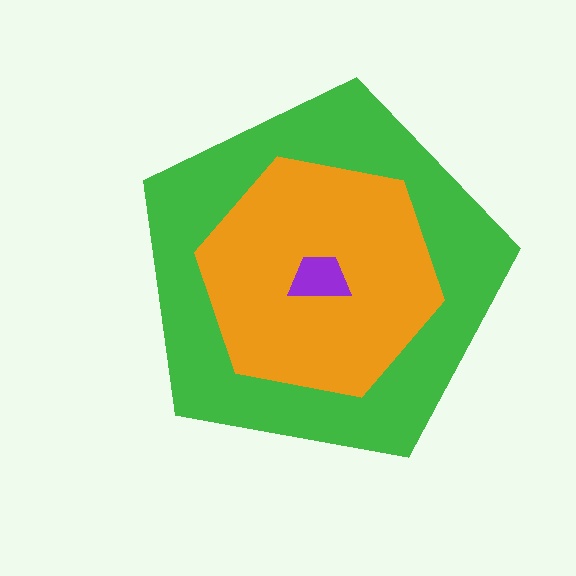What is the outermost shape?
The green pentagon.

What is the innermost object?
The purple trapezoid.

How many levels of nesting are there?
3.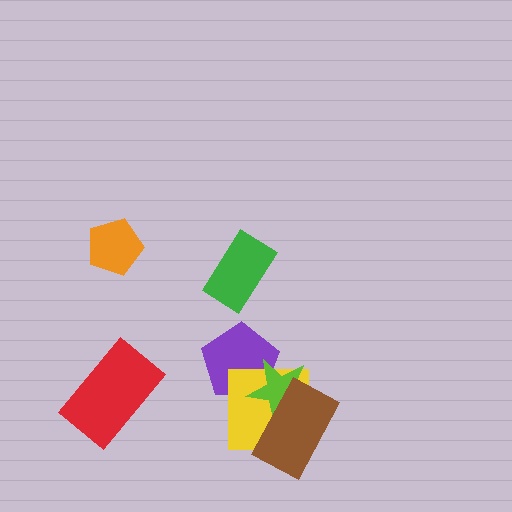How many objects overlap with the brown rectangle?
2 objects overlap with the brown rectangle.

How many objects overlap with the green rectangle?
0 objects overlap with the green rectangle.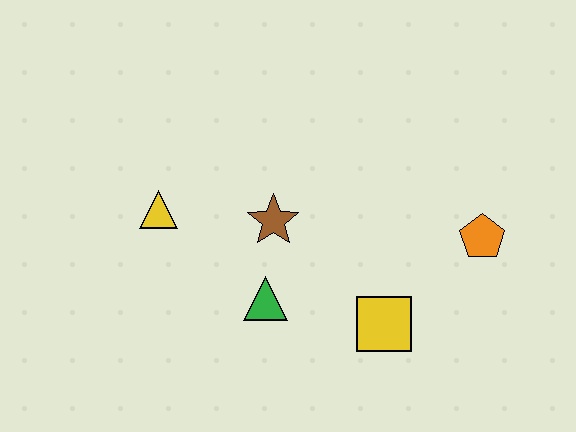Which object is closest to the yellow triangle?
The brown star is closest to the yellow triangle.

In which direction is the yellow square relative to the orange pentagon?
The yellow square is to the left of the orange pentagon.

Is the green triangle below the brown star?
Yes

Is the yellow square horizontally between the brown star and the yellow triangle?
No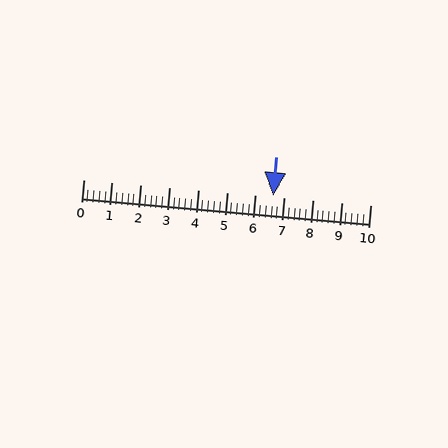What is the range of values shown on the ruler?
The ruler shows values from 0 to 10.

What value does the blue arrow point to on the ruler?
The blue arrow points to approximately 6.6.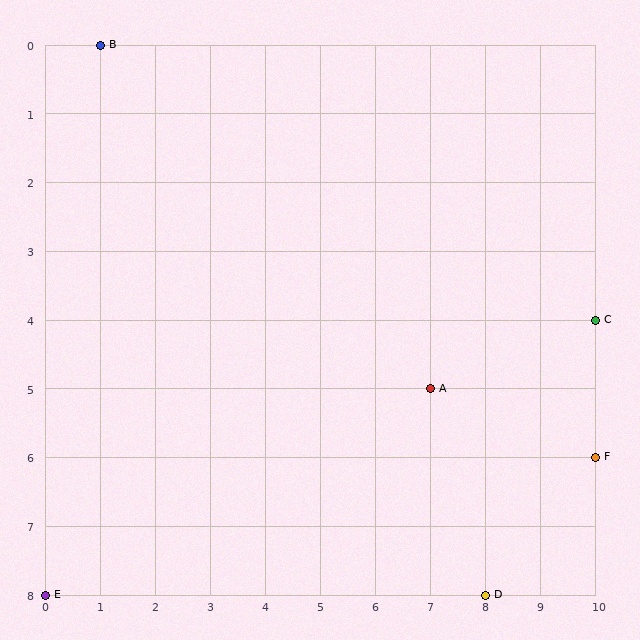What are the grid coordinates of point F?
Point F is at grid coordinates (10, 6).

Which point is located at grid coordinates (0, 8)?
Point E is at (0, 8).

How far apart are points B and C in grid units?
Points B and C are 9 columns and 4 rows apart (about 9.8 grid units diagonally).